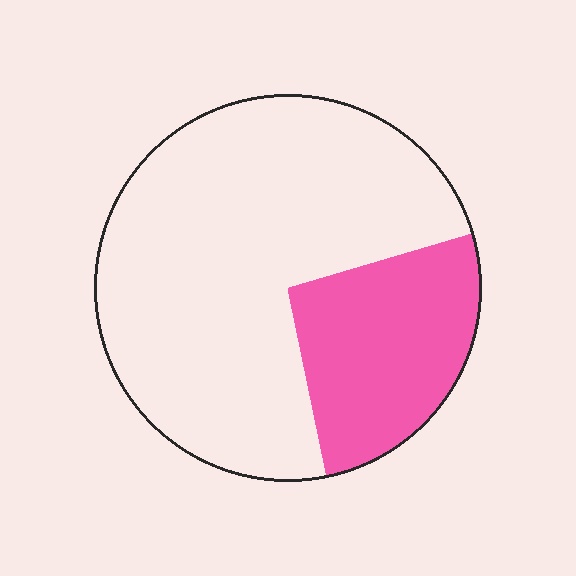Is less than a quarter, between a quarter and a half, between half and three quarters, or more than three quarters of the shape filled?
Between a quarter and a half.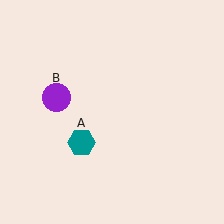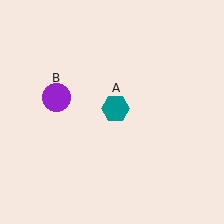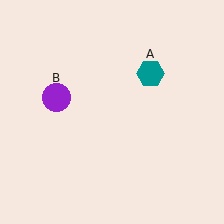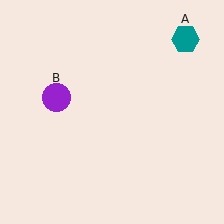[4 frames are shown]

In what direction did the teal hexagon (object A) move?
The teal hexagon (object A) moved up and to the right.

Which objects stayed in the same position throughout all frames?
Purple circle (object B) remained stationary.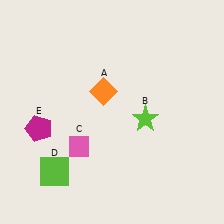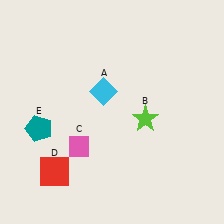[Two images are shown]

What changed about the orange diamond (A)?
In Image 1, A is orange. In Image 2, it changed to cyan.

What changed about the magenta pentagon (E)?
In Image 1, E is magenta. In Image 2, it changed to teal.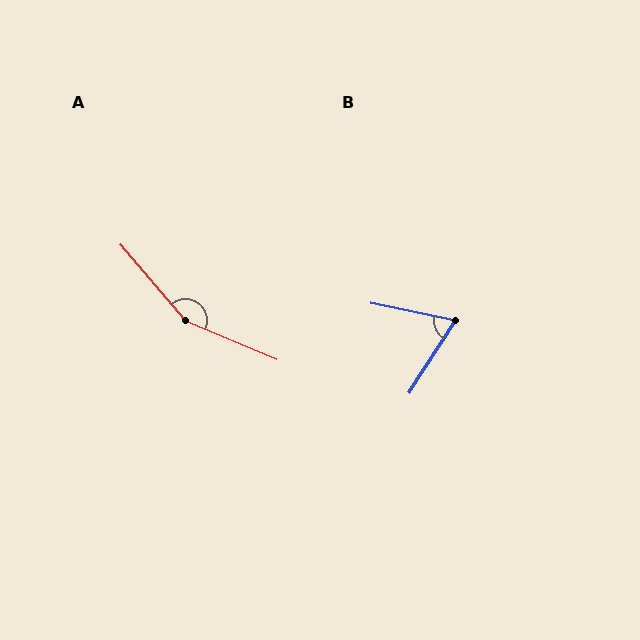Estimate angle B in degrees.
Approximately 69 degrees.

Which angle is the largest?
A, at approximately 154 degrees.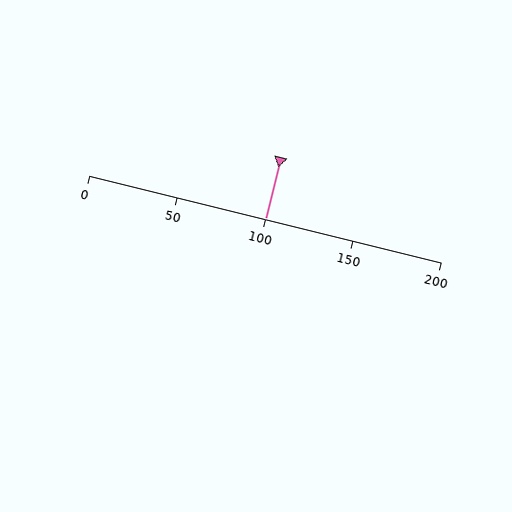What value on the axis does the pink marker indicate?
The marker indicates approximately 100.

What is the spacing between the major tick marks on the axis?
The major ticks are spaced 50 apart.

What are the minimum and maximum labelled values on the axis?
The axis runs from 0 to 200.